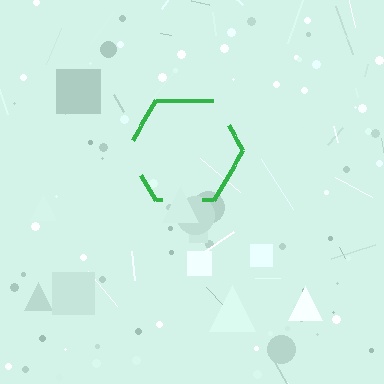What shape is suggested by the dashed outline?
The dashed outline suggests a hexagon.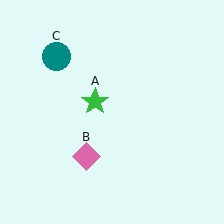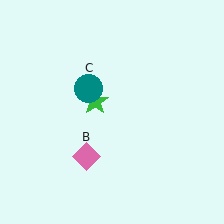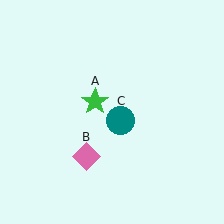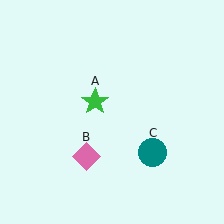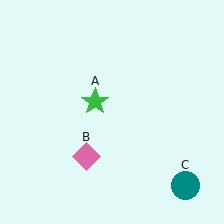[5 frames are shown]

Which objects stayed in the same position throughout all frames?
Green star (object A) and pink diamond (object B) remained stationary.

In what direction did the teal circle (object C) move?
The teal circle (object C) moved down and to the right.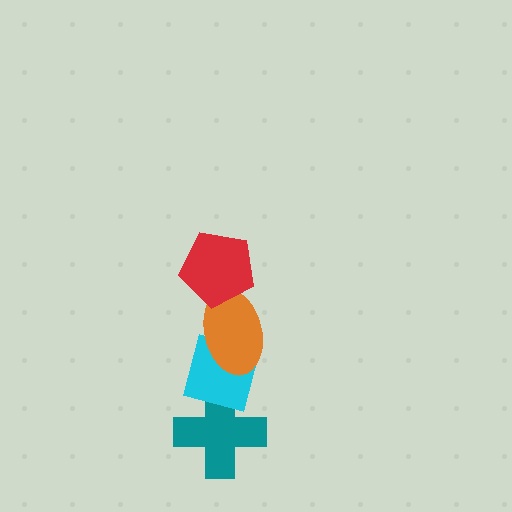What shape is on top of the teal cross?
The cyan square is on top of the teal cross.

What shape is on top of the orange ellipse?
The red pentagon is on top of the orange ellipse.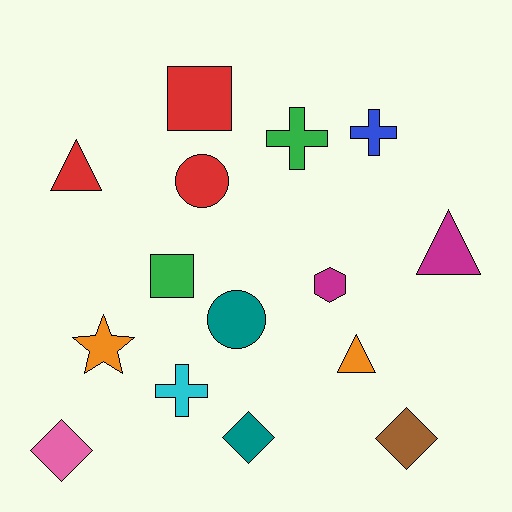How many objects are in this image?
There are 15 objects.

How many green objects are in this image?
There are 2 green objects.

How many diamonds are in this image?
There are 3 diamonds.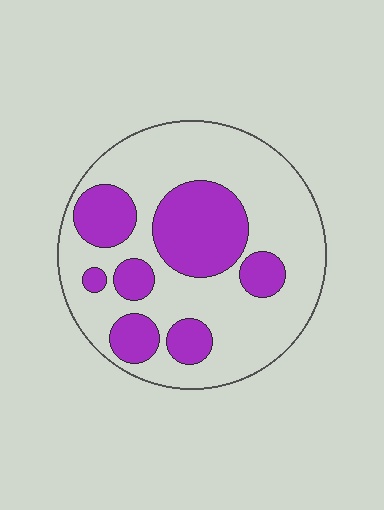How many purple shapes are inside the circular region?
7.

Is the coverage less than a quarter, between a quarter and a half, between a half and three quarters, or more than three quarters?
Between a quarter and a half.